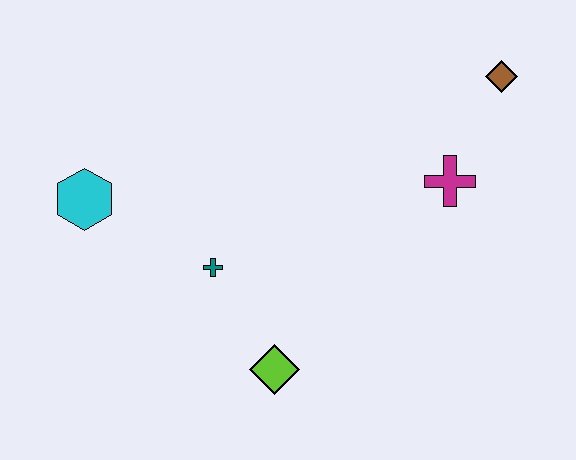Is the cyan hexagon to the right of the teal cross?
No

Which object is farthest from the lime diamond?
The brown diamond is farthest from the lime diamond.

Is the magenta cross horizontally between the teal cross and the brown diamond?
Yes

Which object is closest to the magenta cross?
The brown diamond is closest to the magenta cross.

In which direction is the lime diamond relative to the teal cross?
The lime diamond is below the teal cross.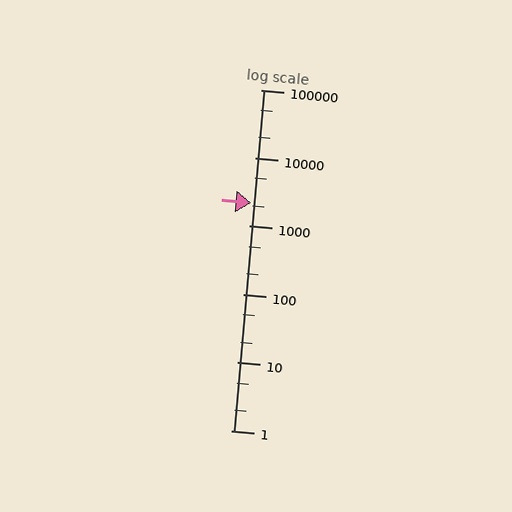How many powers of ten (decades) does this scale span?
The scale spans 5 decades, from 1 to 100000.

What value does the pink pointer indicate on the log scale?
The pointer indicates approximately 2200.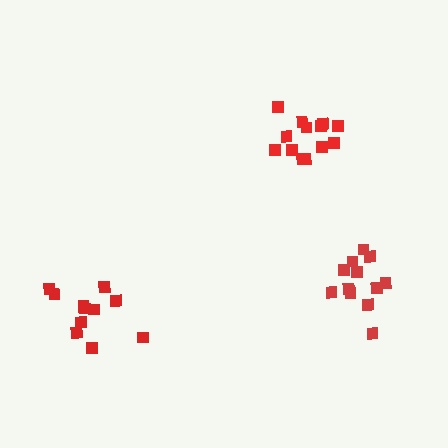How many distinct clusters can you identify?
There are 3 distinct clusters.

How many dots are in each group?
Group 1: 12 dots, Group 2: 13 dots, Group 3: 11 dots (36 total).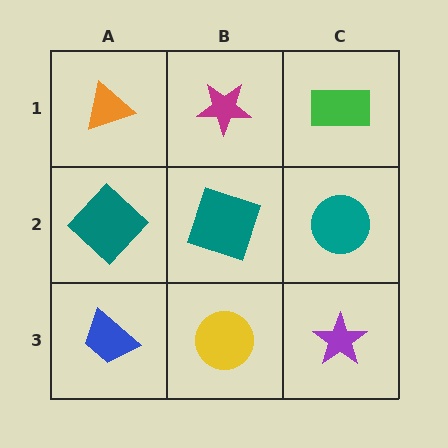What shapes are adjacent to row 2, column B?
A magenta star (row 1, column B), a yellow circle (row 3, column B), a teal diamond (row 2, column A), a teal circle (row 2, column C).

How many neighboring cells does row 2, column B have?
4.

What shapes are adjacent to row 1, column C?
A teal circle (row 2, column C), a magenta star (row 1, column B).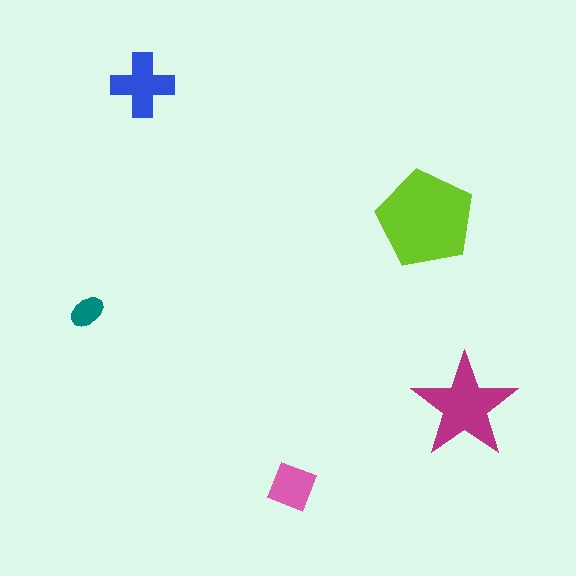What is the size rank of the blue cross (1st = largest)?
3rd.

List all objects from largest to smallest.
The lime pentagon, the magenta star, the blue cross, the pink square, the teal ellipse.